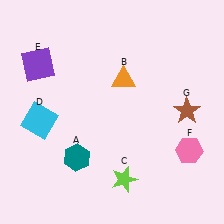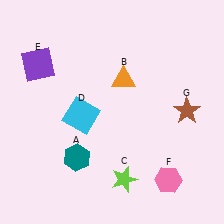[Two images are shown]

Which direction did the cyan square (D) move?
The cyan square (D) moved right.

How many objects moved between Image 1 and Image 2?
2 objects moved between the two images.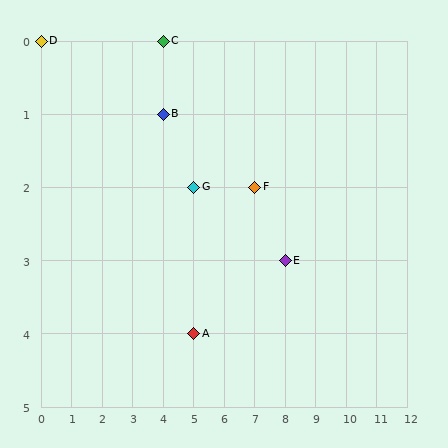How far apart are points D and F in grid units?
Points D and F are 7 columns and 2 rows apart (about 7.3 grid units diagonally).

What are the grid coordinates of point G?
Point G is at grid coordinates (5, 2).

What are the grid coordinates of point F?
Point F is at grid coordinates (7, 2).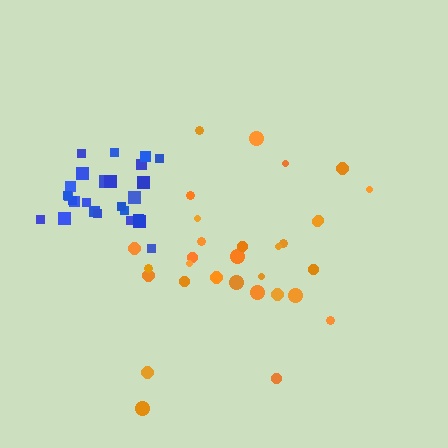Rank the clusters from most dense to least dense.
blue, orange.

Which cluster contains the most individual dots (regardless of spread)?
Orange (31).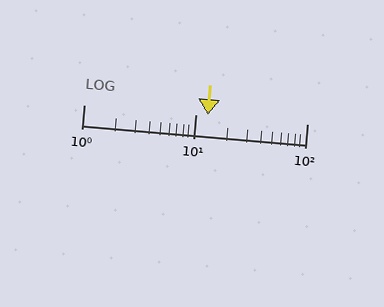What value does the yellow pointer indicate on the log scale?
The pointer indicates approximately 13.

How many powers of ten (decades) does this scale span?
The scale spans 2 decades, from 1 to 100.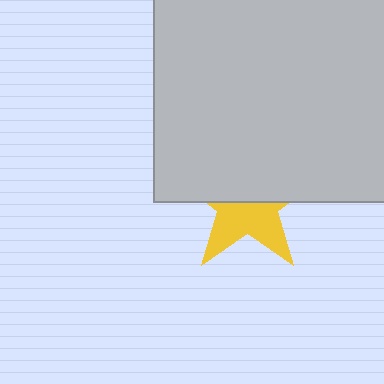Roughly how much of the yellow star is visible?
A small part of it is visible (roughly 45%).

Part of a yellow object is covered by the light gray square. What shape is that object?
It is a star.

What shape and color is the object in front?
The object in front is a light gray square.